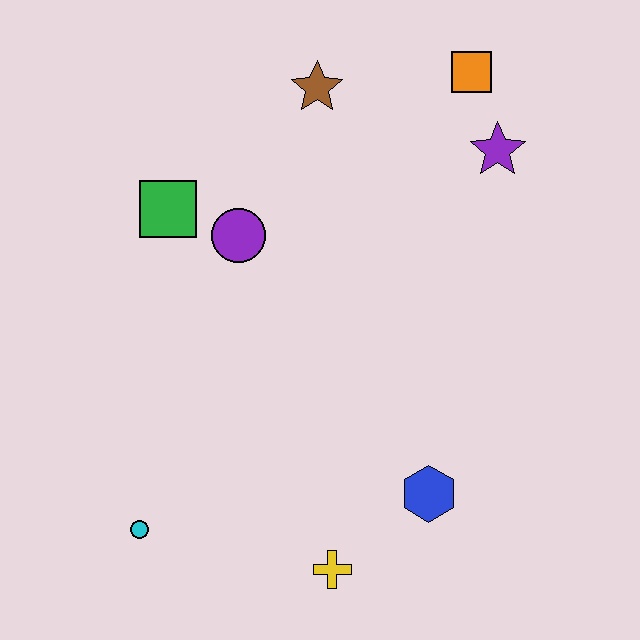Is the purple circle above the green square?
No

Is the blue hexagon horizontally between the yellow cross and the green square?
No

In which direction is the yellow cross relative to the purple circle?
The yellow cross is below the purple circle.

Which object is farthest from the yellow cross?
The orange square is farthest from the yellow cross.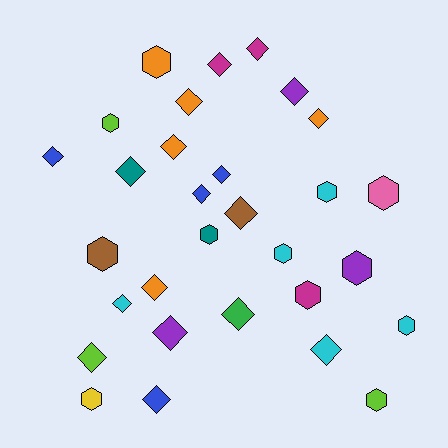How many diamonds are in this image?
There are 18 diamonds.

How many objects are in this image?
There are 30 objects.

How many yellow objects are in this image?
There is 1 yellow object.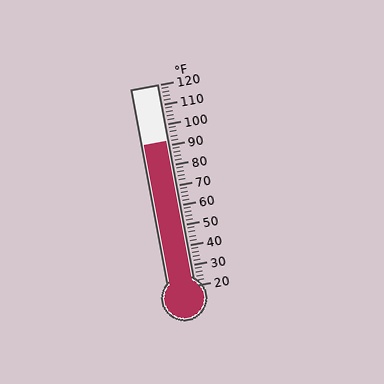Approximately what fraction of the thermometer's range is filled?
The thermometer is filled to approximately 70% of its range.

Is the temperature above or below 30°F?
The temperature is above 30°F.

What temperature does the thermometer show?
The thermometer shows approximately 92°F.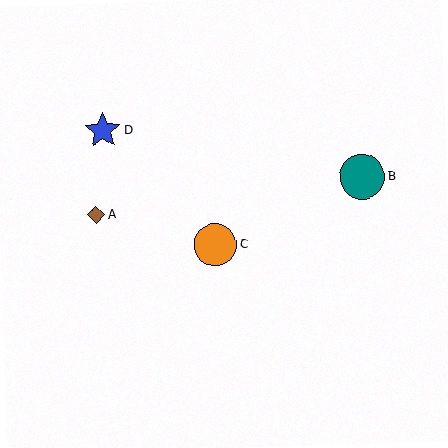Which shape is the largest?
The teal circle (labeled B) is the largest.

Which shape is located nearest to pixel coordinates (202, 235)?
The orange circle (labeled C) at (215, 245) is nearest to that location.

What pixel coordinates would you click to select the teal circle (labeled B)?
Click at (362, 177) to select the teal circle B.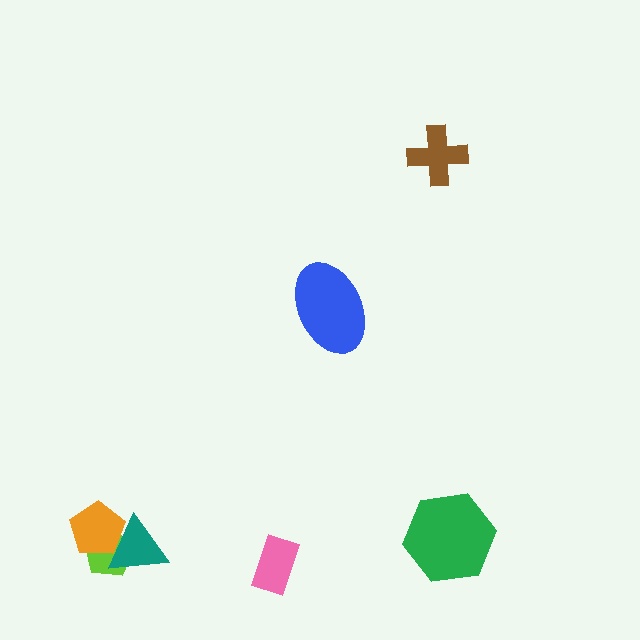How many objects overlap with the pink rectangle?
0 objects overlap with the pink rectangle.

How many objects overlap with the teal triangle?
2 objects overlap with the teal triangle.